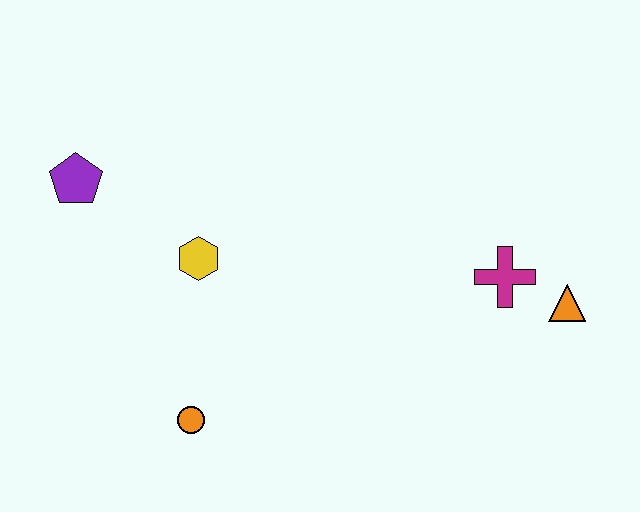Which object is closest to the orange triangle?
The magenta cross is closest to the orange triangle.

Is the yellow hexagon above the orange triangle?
Yes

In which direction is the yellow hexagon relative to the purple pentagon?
The yellow hexagon is to the right of the purple pentagon.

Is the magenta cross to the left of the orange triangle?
Yes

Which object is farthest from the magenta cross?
The purple pentagon is farthest from the magenta cross.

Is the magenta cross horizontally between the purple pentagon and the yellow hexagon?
No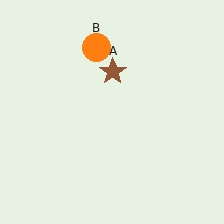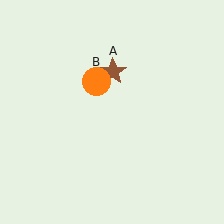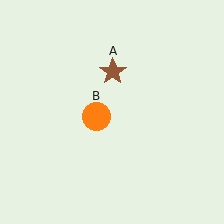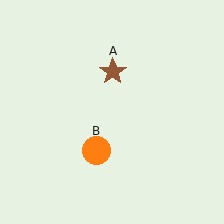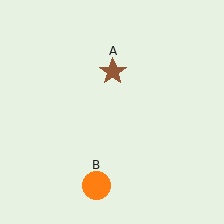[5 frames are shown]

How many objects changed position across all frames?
1 object changed position: orange circle (object B).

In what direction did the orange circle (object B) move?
The orange circle (object B) moved down.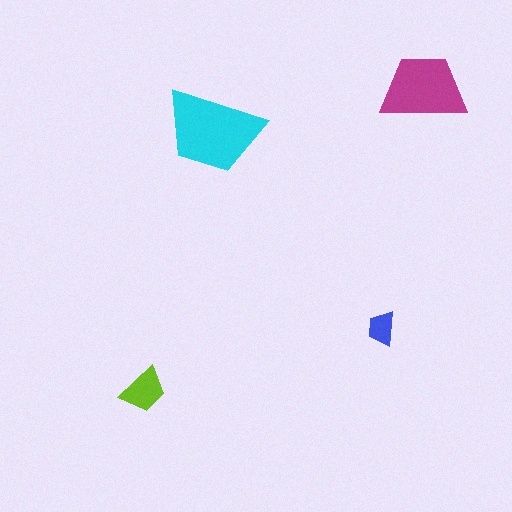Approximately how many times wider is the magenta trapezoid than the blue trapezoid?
About 2.5 times wider.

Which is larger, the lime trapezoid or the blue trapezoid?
The lime one.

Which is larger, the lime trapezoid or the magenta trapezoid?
The magenta one.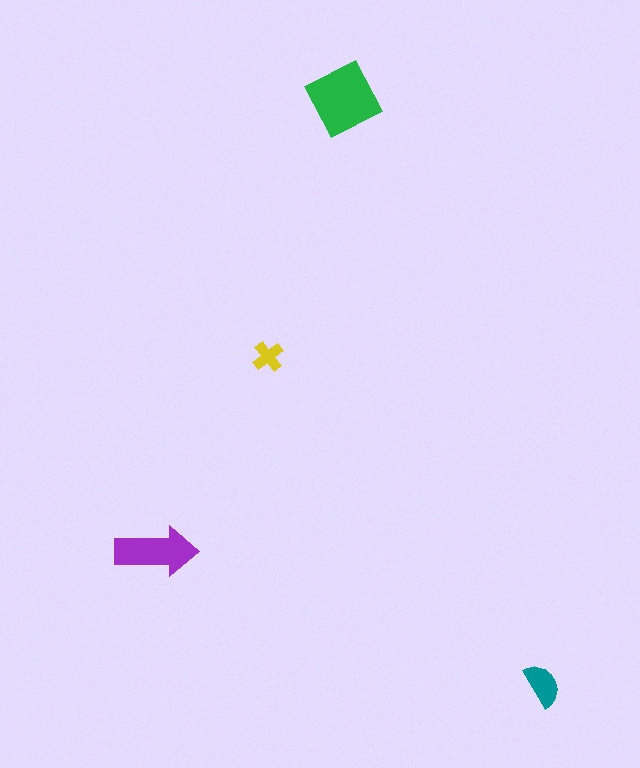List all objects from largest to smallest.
The green square, the purple arrow, the teal semicircle, the yellow cross.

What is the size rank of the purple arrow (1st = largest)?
2nd.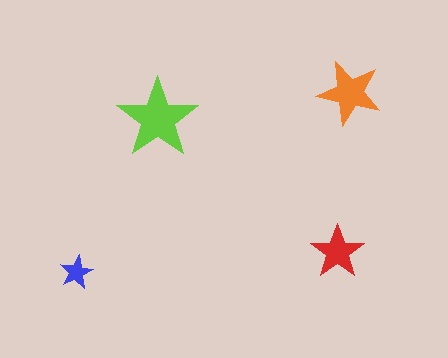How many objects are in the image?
There are 4 objects in the image.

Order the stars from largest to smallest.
the lime one, the orange one, the red one, the blue one.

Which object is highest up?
The orange star is topmost.